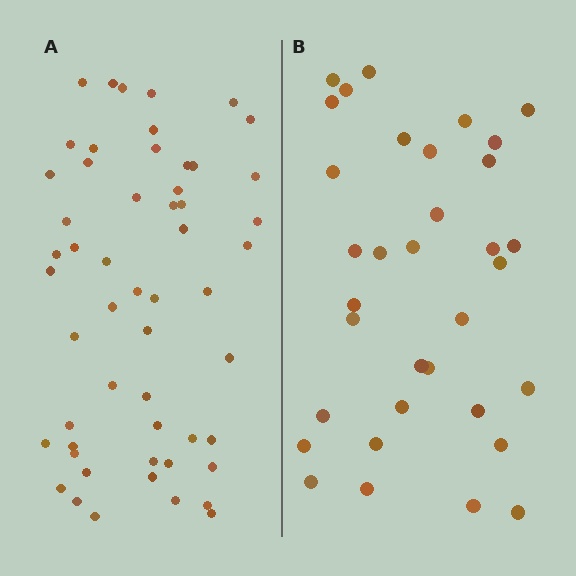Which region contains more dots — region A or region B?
Region A (the left region) has more dots.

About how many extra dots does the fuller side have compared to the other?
Region A has approximately 20 more dots than region B.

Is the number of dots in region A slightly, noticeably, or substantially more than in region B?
Region A has substantially more. The ratio is roughly 1.6 to 1.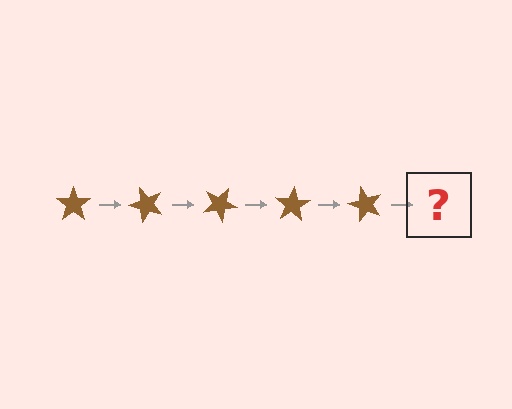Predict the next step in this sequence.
The next step is a brown star rotated 250 degrees.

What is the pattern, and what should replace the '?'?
The pattern is that the star rotates 50 degrees each step. The '?' should be a brown star rotated 250 degrees.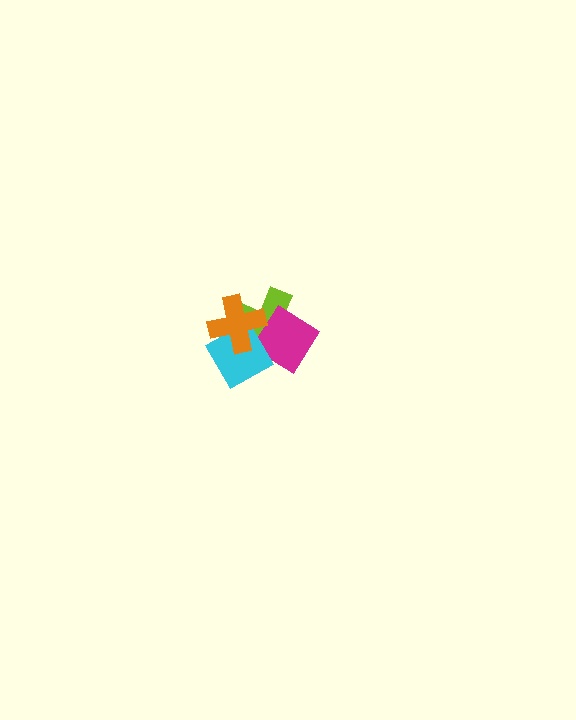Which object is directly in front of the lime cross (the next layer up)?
The magenta diamond is directly in front of the lime cross.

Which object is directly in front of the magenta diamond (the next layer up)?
The cyan diamond is directly in front of the magenta diamond.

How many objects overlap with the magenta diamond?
3 objects overlap with the magenta diamond.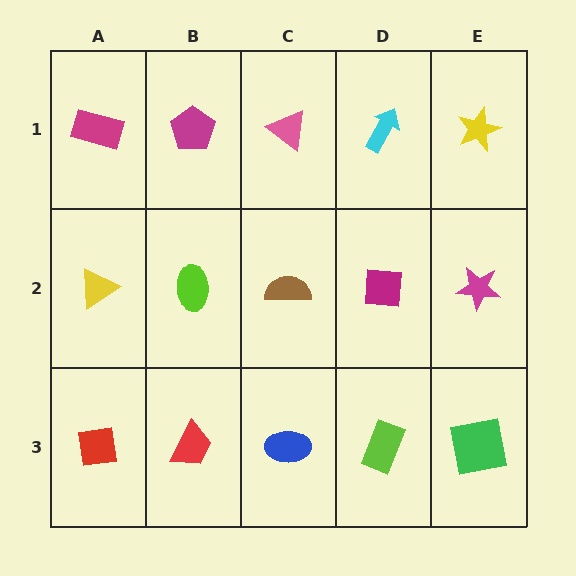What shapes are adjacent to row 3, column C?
A brown semicircle (row 2, column C), a red trapezoid (row 3, column B), a lime rectangle (row 3, column D).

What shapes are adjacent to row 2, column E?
A yellow star (row 1, column E), a green square (row 3, column E), a magenta square (row 2, column D).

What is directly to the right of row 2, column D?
A magenta star.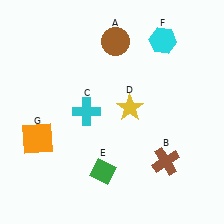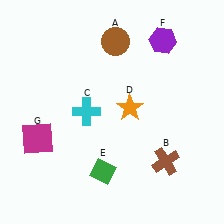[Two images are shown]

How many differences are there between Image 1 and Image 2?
There are 3 differences between the two images.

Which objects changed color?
D changed from yellow to orange. F changed from cyan to purple. G changed from orange to magenta.